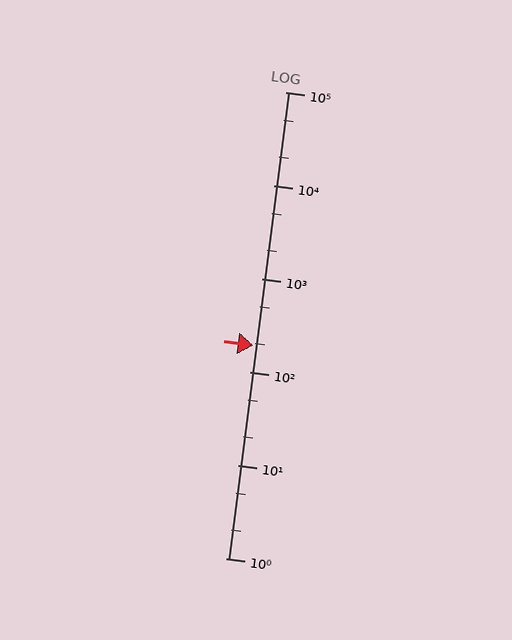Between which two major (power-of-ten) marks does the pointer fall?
The pointer is between 100 and 1000.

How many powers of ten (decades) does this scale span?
The scale spans 5 decades, from 1 to 100000.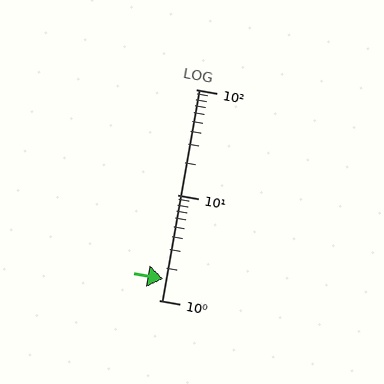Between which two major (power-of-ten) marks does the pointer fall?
The pointer is between 1 and 10.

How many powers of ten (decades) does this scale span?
The scale spans 2 decades, from 1 to 100.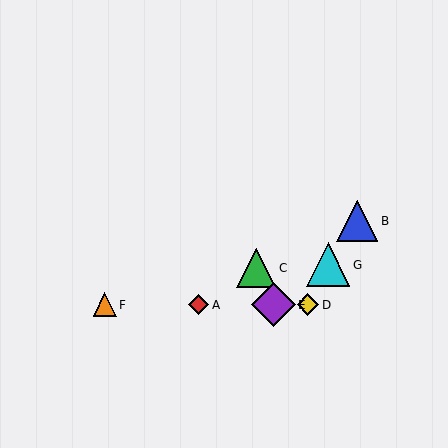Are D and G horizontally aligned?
No, D is at y≈305 and G is at y≈265.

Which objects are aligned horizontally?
Objects A, D, E, F are aligned horizontally.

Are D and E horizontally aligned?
Yes, both are at y≈305.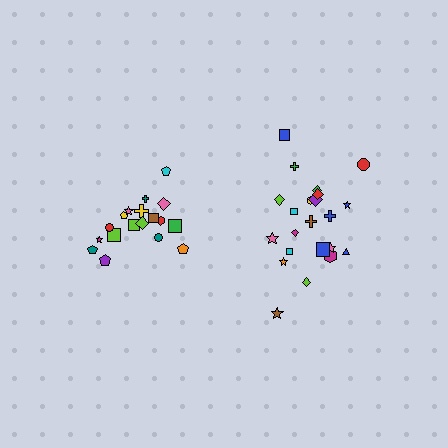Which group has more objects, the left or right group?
The right group.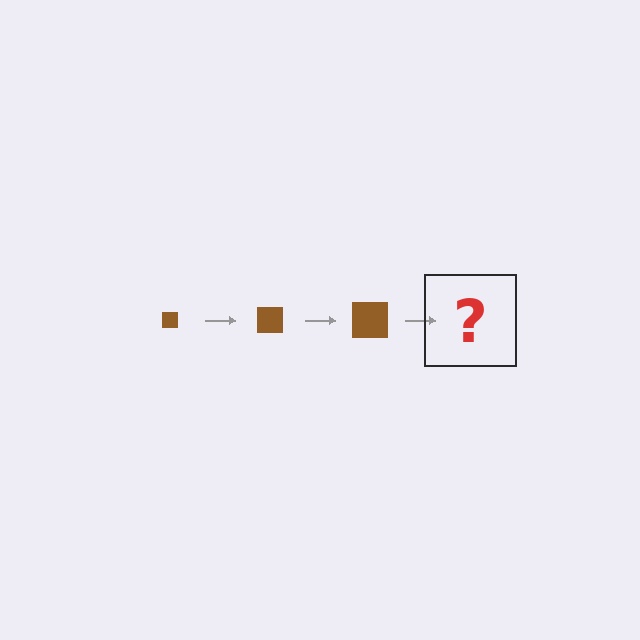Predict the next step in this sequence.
The next step is a brown square, larger than the previous one.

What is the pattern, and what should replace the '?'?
The pattern is that the square gets progressively larger each step. The '?' should be a brown square, larger than the previous one.